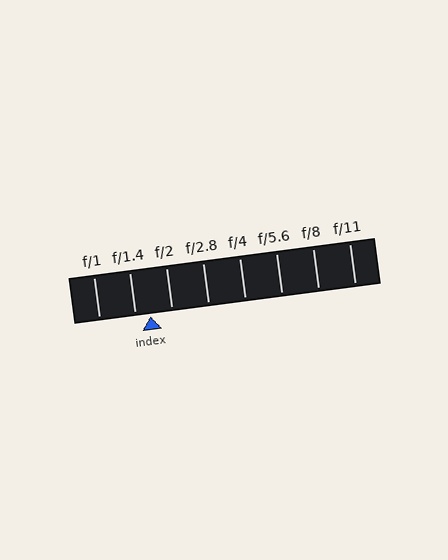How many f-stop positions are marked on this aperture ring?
There are 8 f-stop positions marked.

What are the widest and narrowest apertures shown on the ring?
The widest aperture shown is f/1 and the narrowest is f/11.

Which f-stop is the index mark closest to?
The index mark is closest to f/1.4.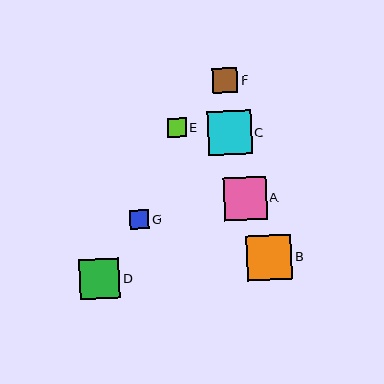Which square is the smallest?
Square E is the smallest with a size of approximately 19 pixels.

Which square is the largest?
Square B is the largest with a size of approximately 45 pixels.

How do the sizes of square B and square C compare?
Square B and square C are approximately the same size.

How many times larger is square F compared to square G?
Square F is approximately 1.3 times the size of square G.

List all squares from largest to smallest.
From largest to smallest: B, C, A, D, F, G, E.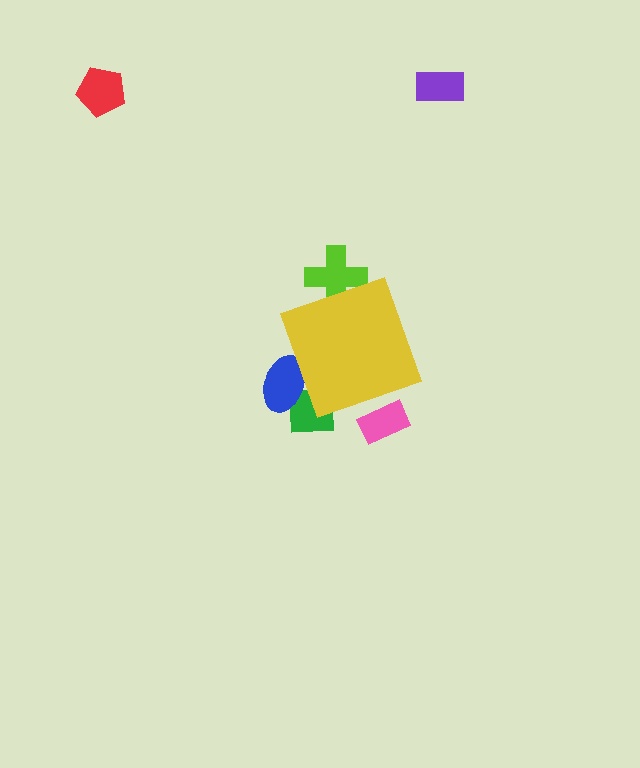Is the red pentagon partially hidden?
No, the red pentagon is fully visible.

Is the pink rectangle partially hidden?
Yes, the pink rectangle is partially hidden behind the yellow diamond.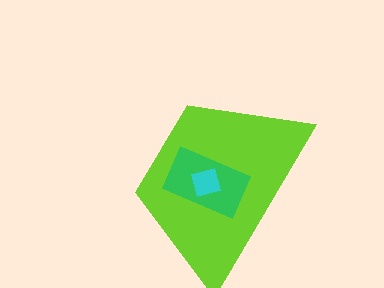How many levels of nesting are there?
3.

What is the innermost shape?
The cyan square.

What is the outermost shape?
The lime trapezoid.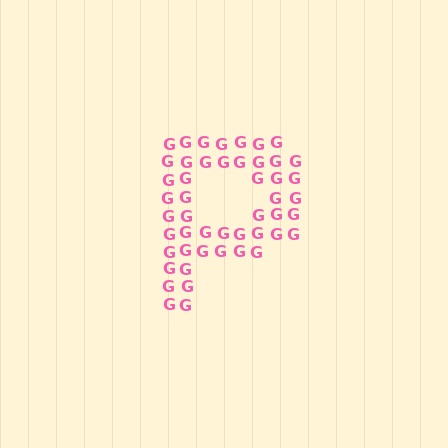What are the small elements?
The small elements are letter G's.